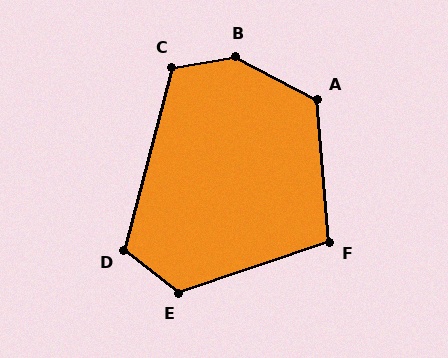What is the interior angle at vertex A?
Approximately 122 degrees (obtuse).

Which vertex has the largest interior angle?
B, at approximately 143 degrees.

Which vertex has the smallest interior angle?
F, at approximately 104 degrees.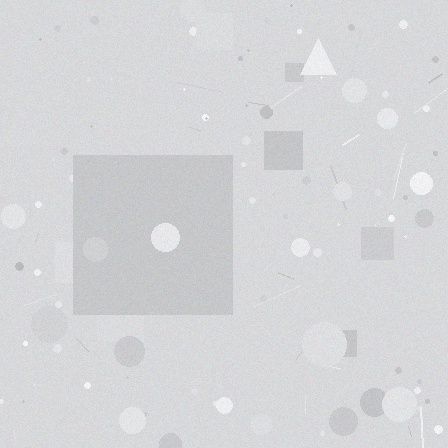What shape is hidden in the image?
A square is hidden in the image.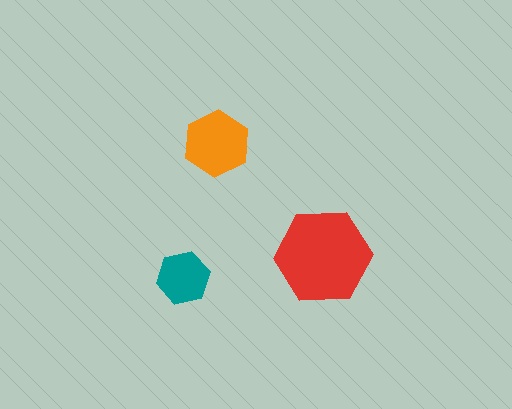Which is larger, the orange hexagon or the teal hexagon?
The orange one.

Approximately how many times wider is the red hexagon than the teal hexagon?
About 2 times wider.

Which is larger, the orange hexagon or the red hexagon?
The red one.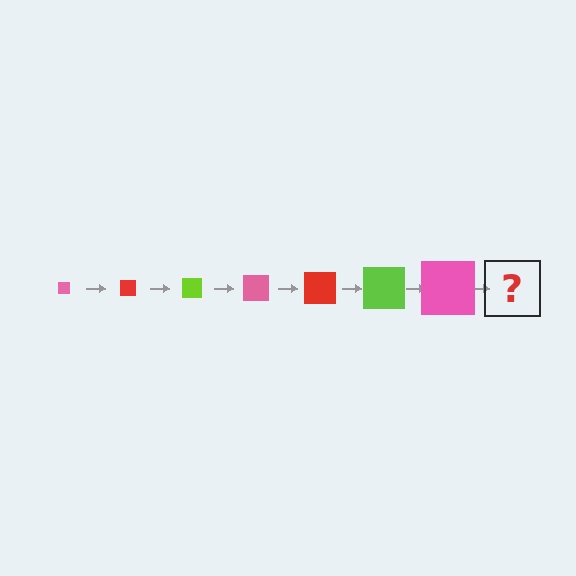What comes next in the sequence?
The next element should be a red square, larger than the previous one.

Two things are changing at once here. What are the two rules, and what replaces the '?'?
The two rules are that the square grows larger each step and the color cycles through pink, red, and lime. The '?' should be a red square, larger than the previous one.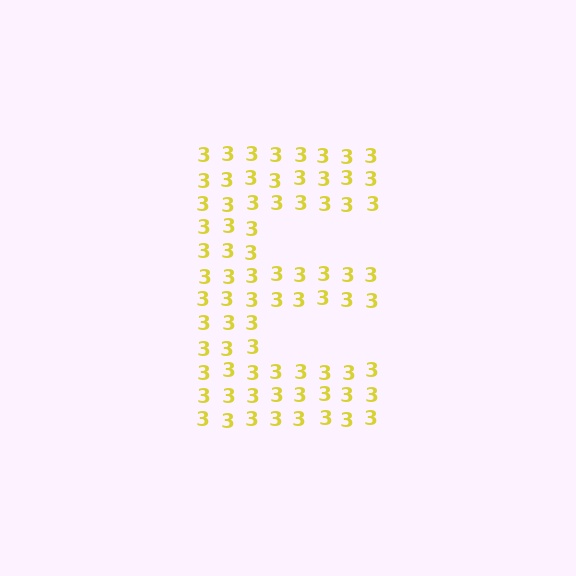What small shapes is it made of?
It is made of small digit 3's.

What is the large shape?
The large shape is the letter E.